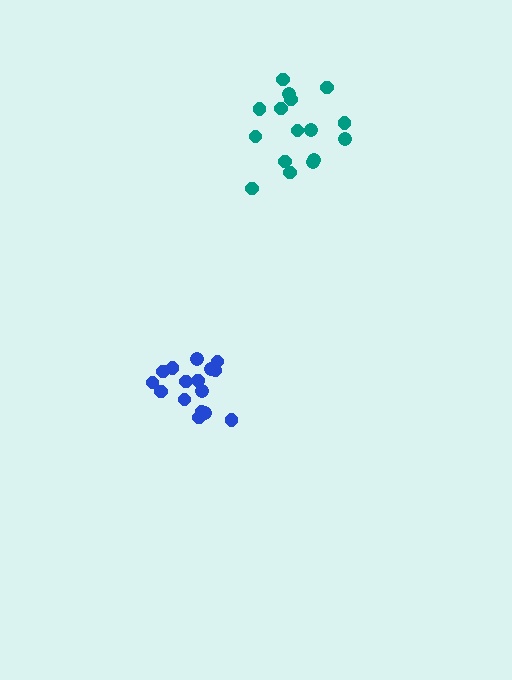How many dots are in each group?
Group 1: 16 dots, Group 2: 17 dots (33 total).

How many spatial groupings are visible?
There are 2 spatial groupings.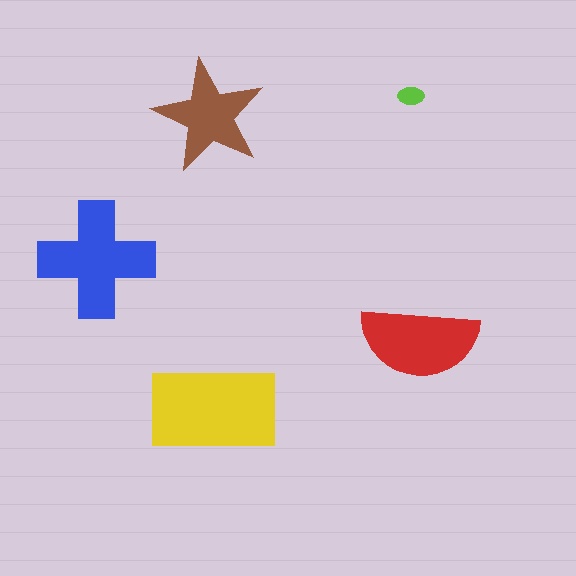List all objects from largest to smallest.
The yellow rectangle, the blue cross, the red semicircle, the brown star, the lime ellipse.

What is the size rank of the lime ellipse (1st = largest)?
5th.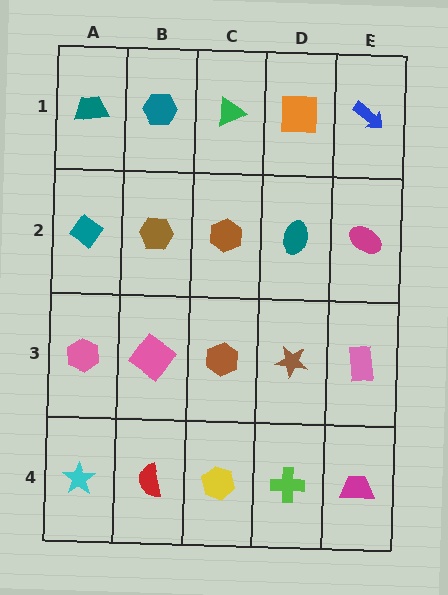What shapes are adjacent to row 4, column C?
A brown hexagon (row 3, column C), a red semicircle (row 4, column B), a lime cross (row 4, column D).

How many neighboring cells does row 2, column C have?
4.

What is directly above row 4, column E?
A pink rectangle.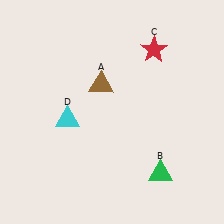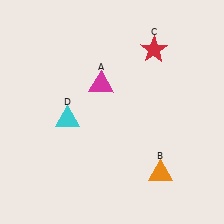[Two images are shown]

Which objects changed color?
A changed from brown to magenta. B changed from green to orange.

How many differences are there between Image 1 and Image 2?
There are 2 differences between the two images.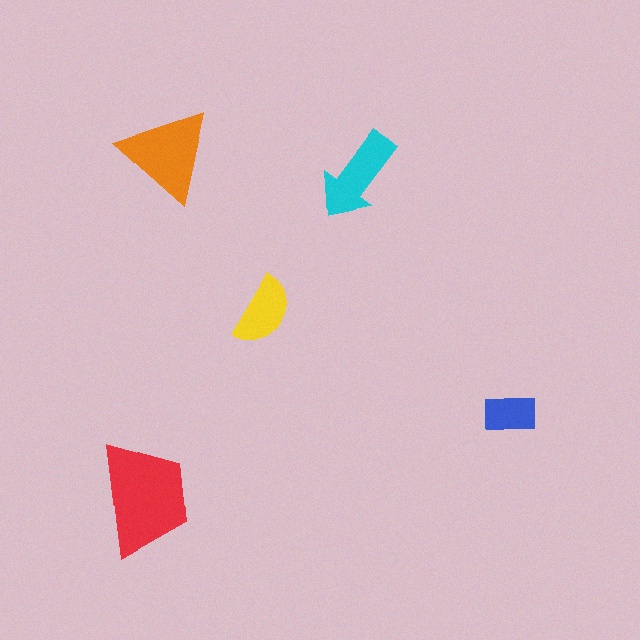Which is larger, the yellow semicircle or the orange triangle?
The orange triangle.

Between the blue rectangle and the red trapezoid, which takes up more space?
The red trapezoid.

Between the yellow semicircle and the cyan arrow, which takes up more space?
The cyan arrow.